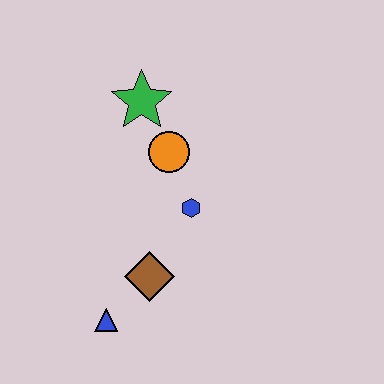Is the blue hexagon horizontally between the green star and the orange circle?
No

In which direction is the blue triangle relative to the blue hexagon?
The blue triangle is below the blue hexagon.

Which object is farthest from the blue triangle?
The green star is farthest from the blue triangle.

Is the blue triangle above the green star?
No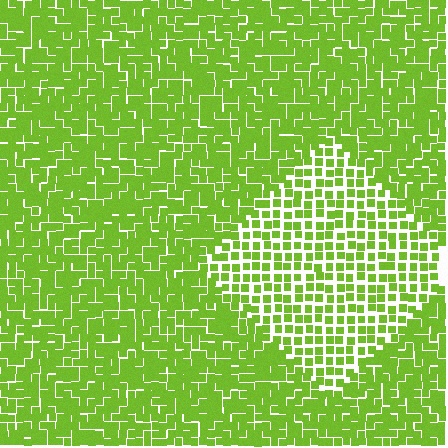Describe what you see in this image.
The image contains small lime elements arranged at two different densities. A diamond-shaped region is visible where the elements are less densely packed than the surrounding area.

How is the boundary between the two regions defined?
The boundary is defined by a change in element density (approximately 1.7x ratio). All elements are the same color, size, and shape.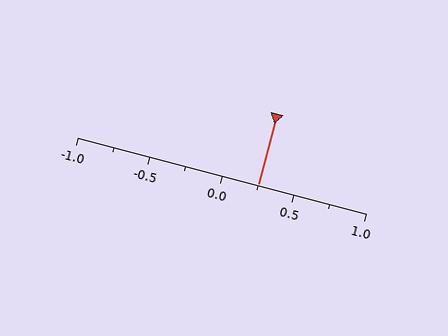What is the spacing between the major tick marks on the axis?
The major ticks are spaced 0.5 apart.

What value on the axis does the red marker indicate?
The marker indicates approximately 0.25.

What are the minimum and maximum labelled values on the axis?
The axis runs from -1.0 to 1.0.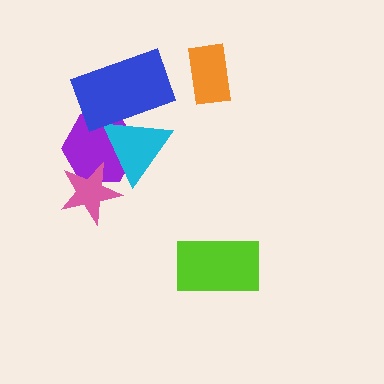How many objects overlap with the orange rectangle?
0 objects overlap with the orange rectangle.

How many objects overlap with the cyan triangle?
3 objects overlap with the cyan triangle.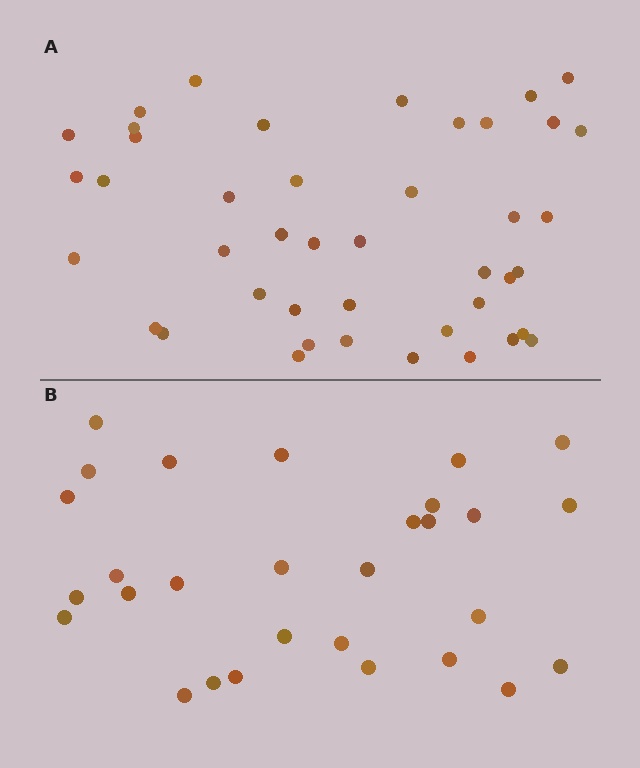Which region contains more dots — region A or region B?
Region A (the top region) has more dots.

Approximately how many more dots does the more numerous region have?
Region A has approximately 15 more dots than region B.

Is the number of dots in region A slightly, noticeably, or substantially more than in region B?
Region A has substantially more. The ratio is roughly 1.5 to 1.